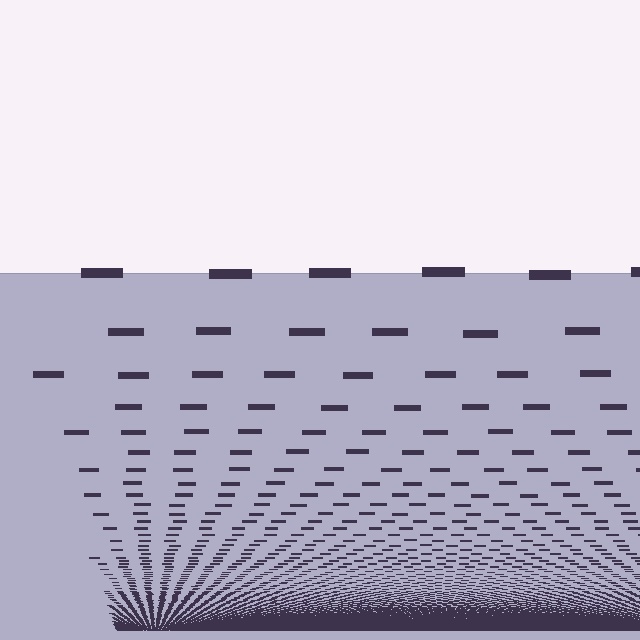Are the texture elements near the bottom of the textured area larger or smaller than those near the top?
Smaller. The gradient is inverted — elements near the bottom are smaller and denser.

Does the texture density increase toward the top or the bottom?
Density increases toward the bottom.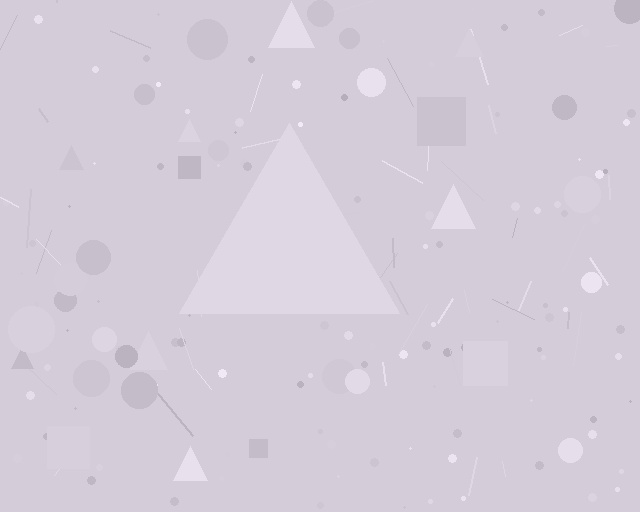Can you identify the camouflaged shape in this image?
The camouflaged shape is a triangle.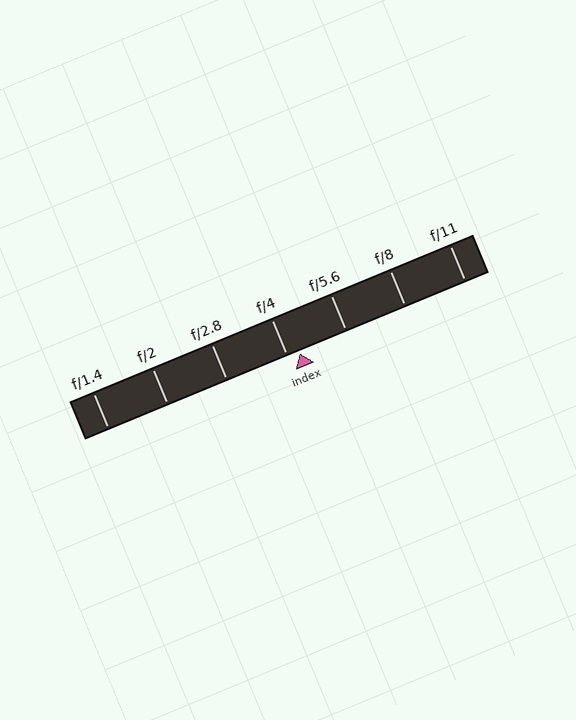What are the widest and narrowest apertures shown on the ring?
The widest aperture shown is f/1.4 and the narrowest is f/11.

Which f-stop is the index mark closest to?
The index mark is closest to f/4.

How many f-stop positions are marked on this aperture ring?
There are 7 f-stop positions marked.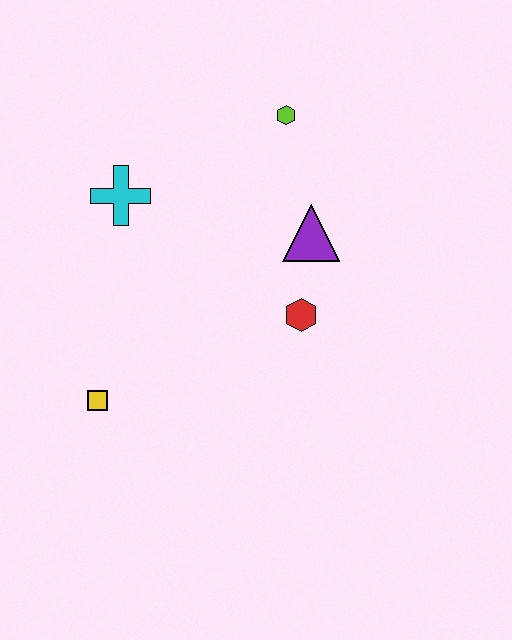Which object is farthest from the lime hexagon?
The yellow square is farthest from the lime hexagon.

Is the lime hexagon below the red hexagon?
No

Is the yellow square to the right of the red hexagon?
No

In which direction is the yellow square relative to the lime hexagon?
The yellow square is below the lime hexagon.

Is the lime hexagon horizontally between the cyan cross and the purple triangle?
Yes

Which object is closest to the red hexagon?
The purple triangle is closest to the red hexagon.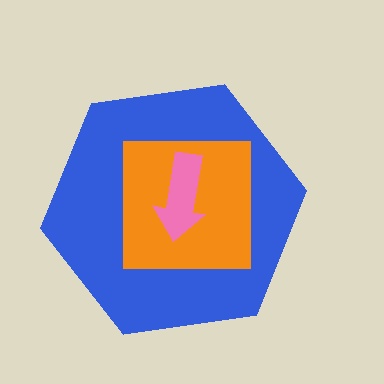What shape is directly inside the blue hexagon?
The orange square.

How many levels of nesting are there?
3.